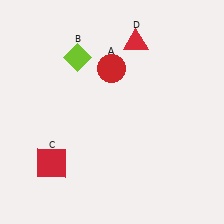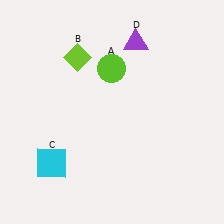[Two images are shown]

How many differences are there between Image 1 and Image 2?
There are 3 differences between the two images.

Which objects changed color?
A changed from red to lime. C changed from red to cyan. D changed from red to purple.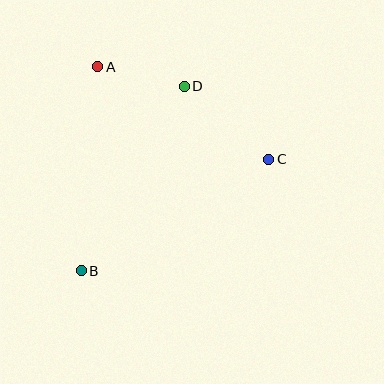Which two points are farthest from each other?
Points B and C are farthest from each other.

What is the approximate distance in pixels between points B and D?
The distance between B and D is approximately 212 pixels.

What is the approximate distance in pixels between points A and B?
The distance between A and B is approximately 205 pixels.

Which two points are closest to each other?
Points A and D are closest to each other.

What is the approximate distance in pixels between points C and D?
The distance between C and D is approximately 112 pixels.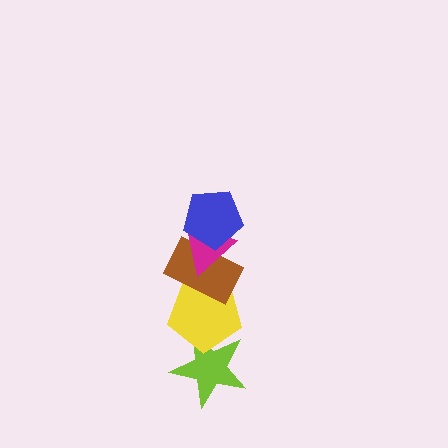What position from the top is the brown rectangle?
The brown rectangle is 3rd from the top.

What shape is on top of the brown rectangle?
The magenta triangle is on top of the brown rectangle.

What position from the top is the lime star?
The lime star is 5th from the top.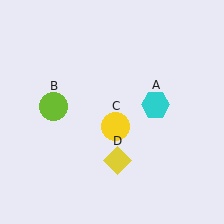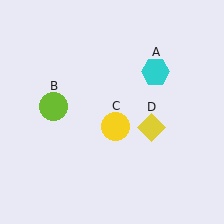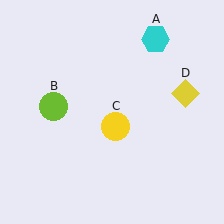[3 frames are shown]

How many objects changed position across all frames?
2 objects changed position: cyan hexagon (object A), yellow diamond (object D).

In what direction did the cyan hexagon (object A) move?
The cyan hexagon (object A) moved up.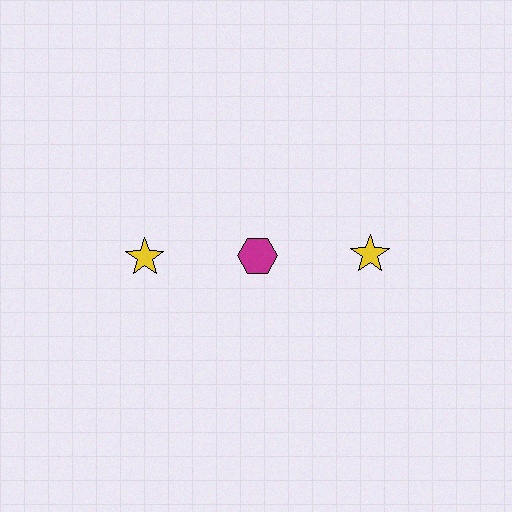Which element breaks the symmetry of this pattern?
The magenta hexagon in the top row, second from left column breaks the symmetry. All other shapes are yellow stars.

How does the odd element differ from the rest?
It differs in both color (magenta instead of yellow) and shape (hexagon instead of star).